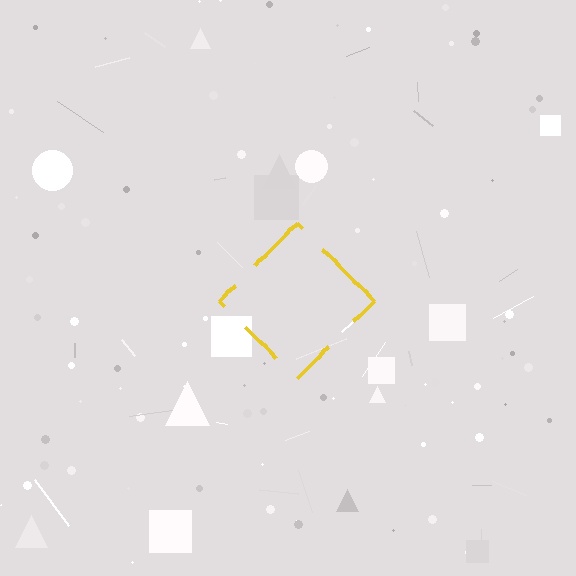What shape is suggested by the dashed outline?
The dashed outline suggests a diamond.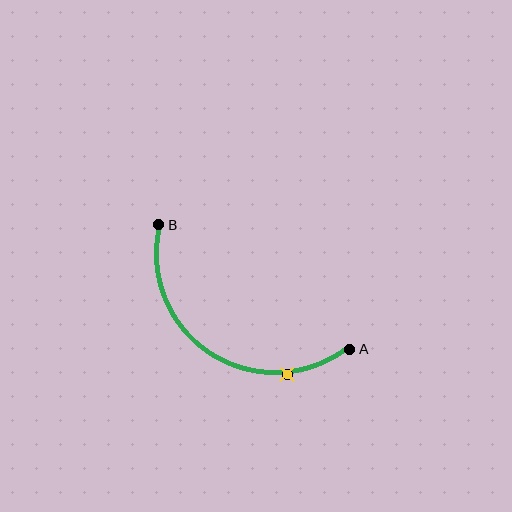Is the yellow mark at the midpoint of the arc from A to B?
No. The yellow mark lies on the arc but is closer to endpoint A. The arc midpoint would be at the point on the curve equidistant along the arc from both A and B.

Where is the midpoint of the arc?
The arc midpoint is the point on the curve farthest from the straight line joining A and B. It sits below that line.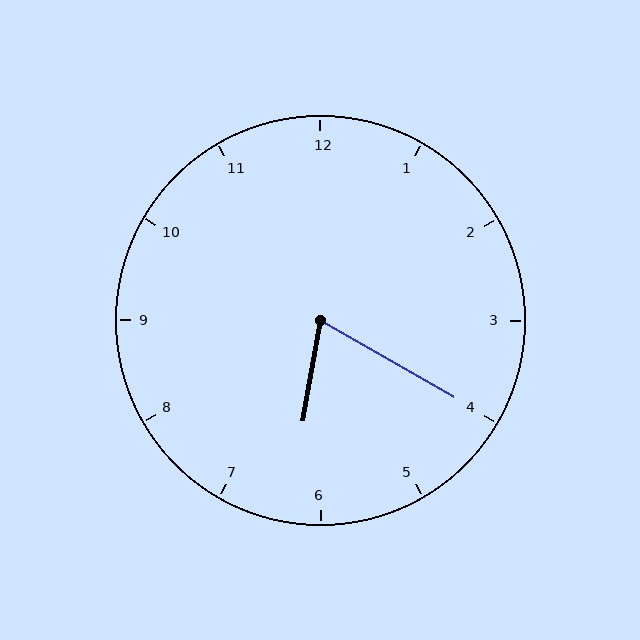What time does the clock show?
6:20.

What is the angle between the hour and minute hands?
Approximately 70 degrees.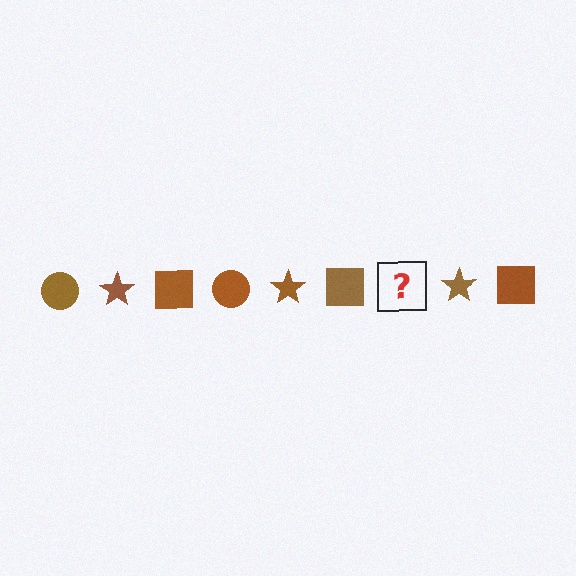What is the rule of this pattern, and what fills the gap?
The rule is that the pattern cycles through circle, star, square shapes in brown. The gap should be filled with a brown circle.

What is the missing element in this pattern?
The missing element is a brown circle.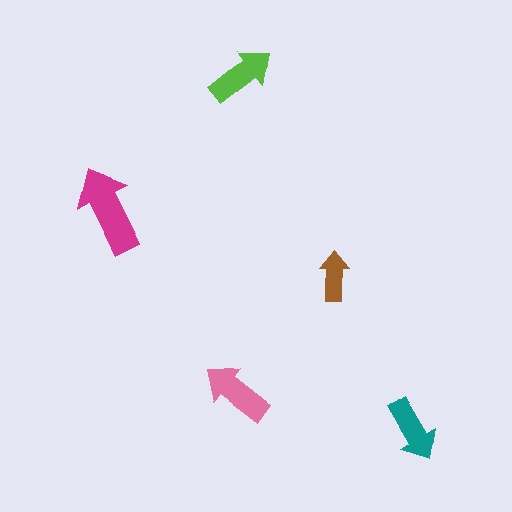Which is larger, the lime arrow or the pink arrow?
The pink one.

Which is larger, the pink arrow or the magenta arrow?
The magenta one.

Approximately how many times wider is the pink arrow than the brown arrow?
About 1.5 times wider.